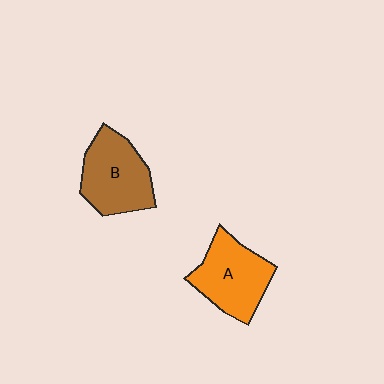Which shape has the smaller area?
Shape A (orange).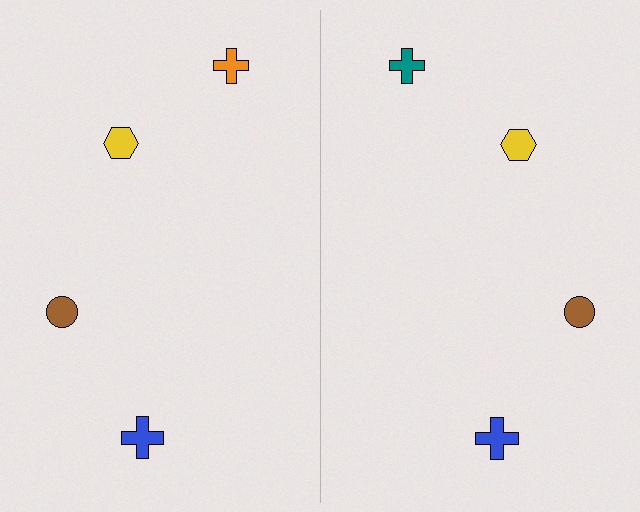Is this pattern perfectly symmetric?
No, the pattern is not perfectly symmetric. The teal cross on the right side breaks the symmetry — its mirror counterpart is orange.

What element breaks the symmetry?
The teal cross on the right side breaks the symmetry — its mirror counterpart is orange.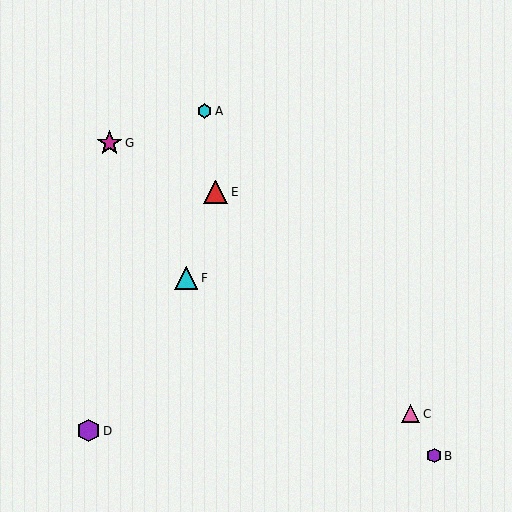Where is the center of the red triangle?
The center of the red triangle is at (216, 192).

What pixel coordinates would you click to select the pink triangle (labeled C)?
Click at (411, 414) to select the pink triangle C.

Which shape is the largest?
The magenta star (labeled G) is the largest.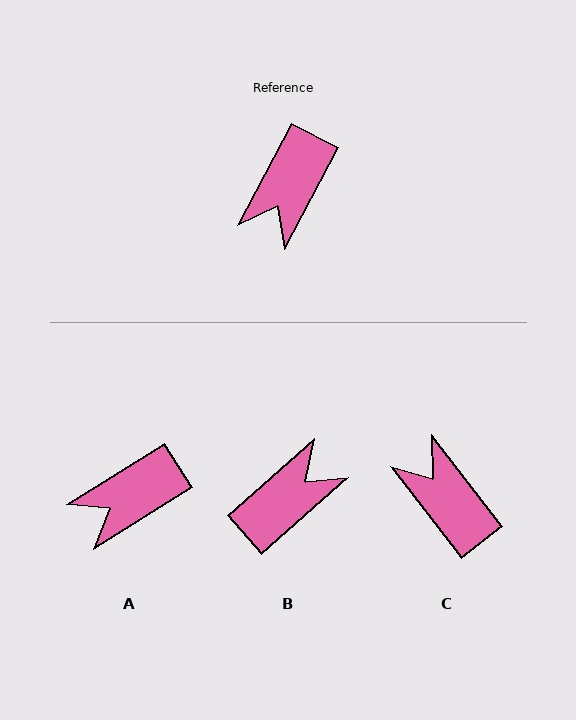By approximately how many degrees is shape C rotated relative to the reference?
Approximately 115 degrees clockwise.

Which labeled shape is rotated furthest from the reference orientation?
B, about 159 degrees away.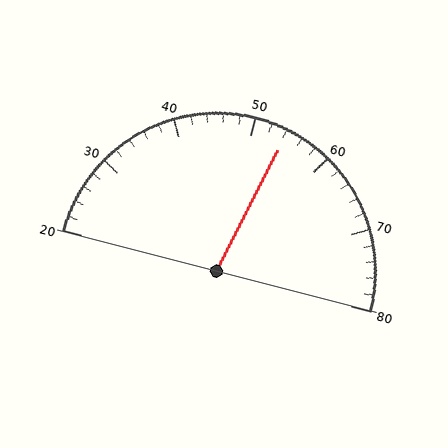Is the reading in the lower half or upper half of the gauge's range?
The reading is in the upper half of the range (20 to 80).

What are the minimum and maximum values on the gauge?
The gauge ranges from 20 to 80.